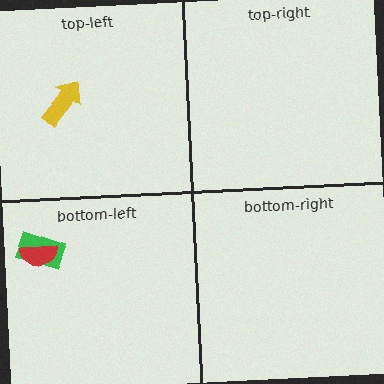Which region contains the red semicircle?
The bottom-left region.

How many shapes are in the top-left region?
1.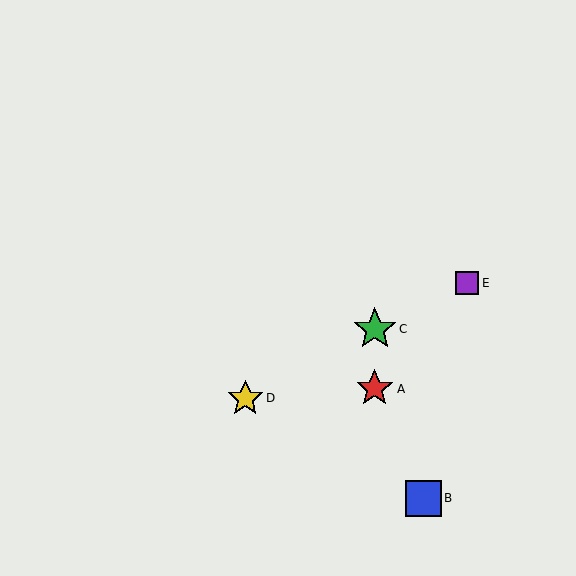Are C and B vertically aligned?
No, C is at x≈375 and B is at x≈423.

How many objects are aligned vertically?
2 objects (A, C) are aligned vertically.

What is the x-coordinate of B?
Object B is at x≈423.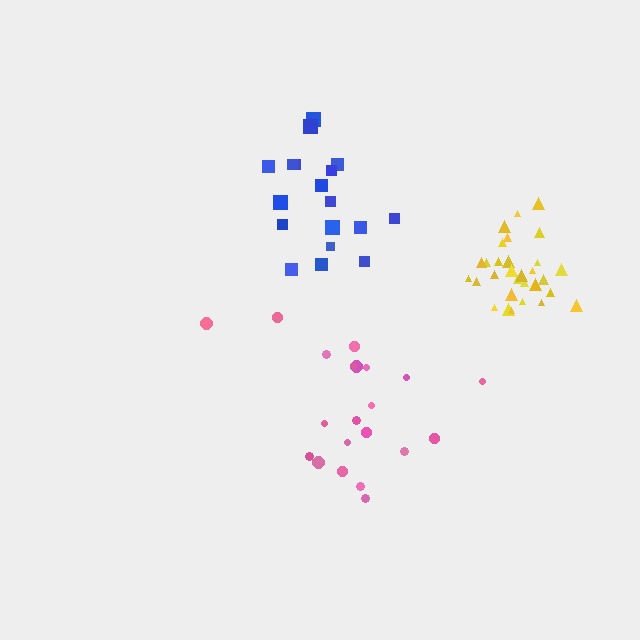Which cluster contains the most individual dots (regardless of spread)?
Yellow (30).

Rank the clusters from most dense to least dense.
yellow, blue, pink.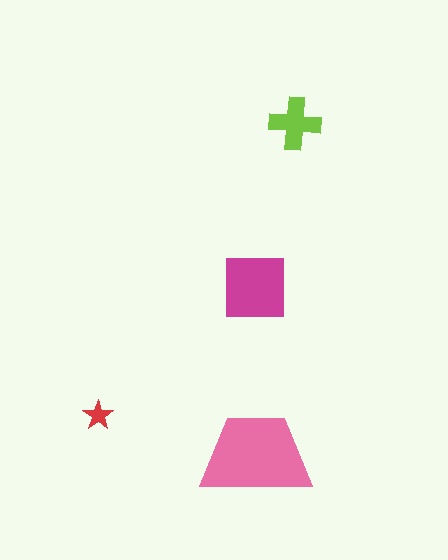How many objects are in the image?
There are 4 objects in the image.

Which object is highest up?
The lime cross is topmost.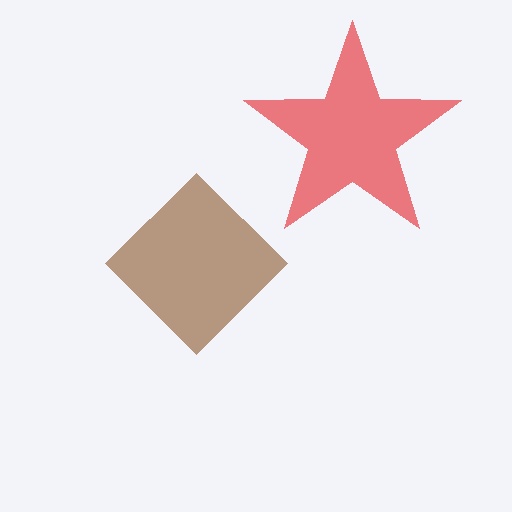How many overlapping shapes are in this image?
There are 2 overlapping shapes in the image.